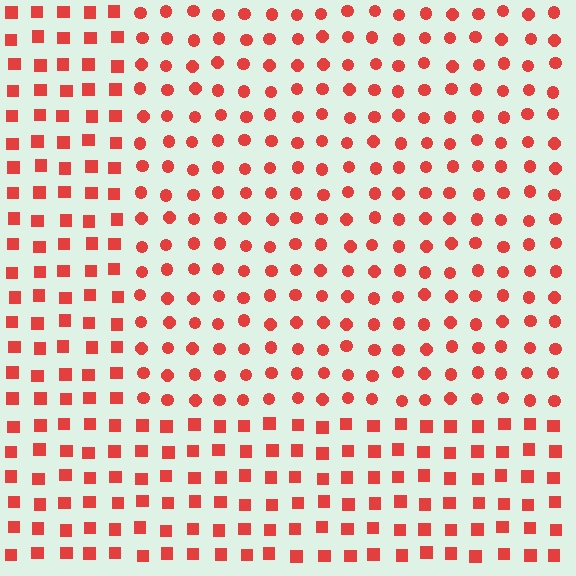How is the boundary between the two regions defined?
The boundary is defined by a change in element shape: circles inside vs. squares outside. All elements share the same color and spacing.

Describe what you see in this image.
The image is filled with small red elements arranged in a uniform grid. A rectangle-shaped region contains circles, while the surrounding area contains squares. The boundary is defined purely by the change in element shape.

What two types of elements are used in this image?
The image uses circles inside the rectangle region and squares outside it.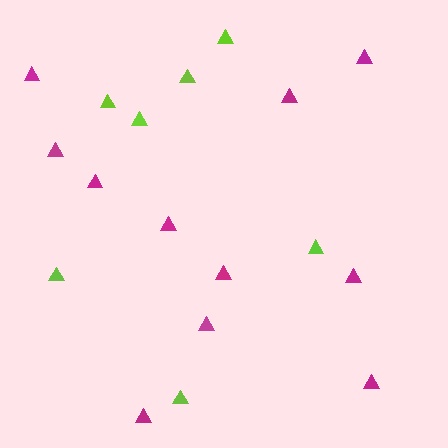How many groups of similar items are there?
There are 2 groups: one group of lime triangles (7) and one group of magenta triangles (11).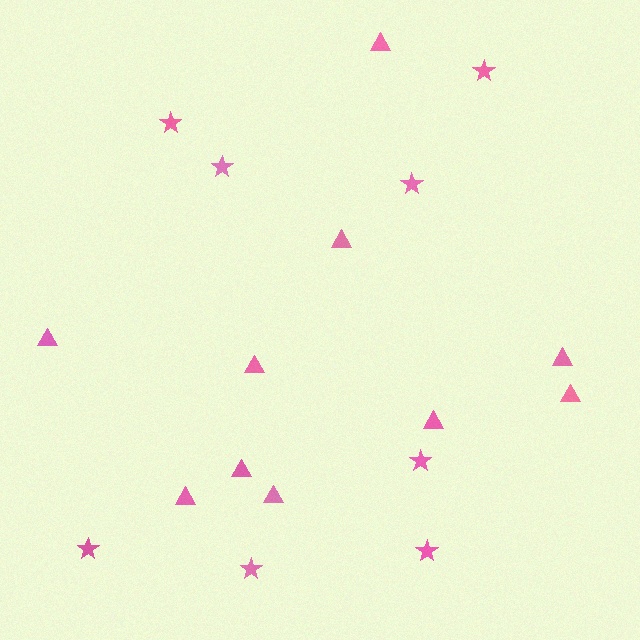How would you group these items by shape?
There are 2 groups: one group of stars (8) and one group of triangles (10).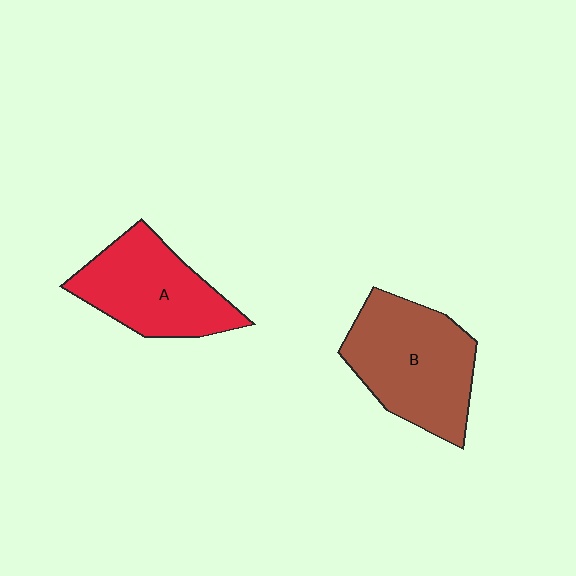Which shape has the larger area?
Shape B (brown).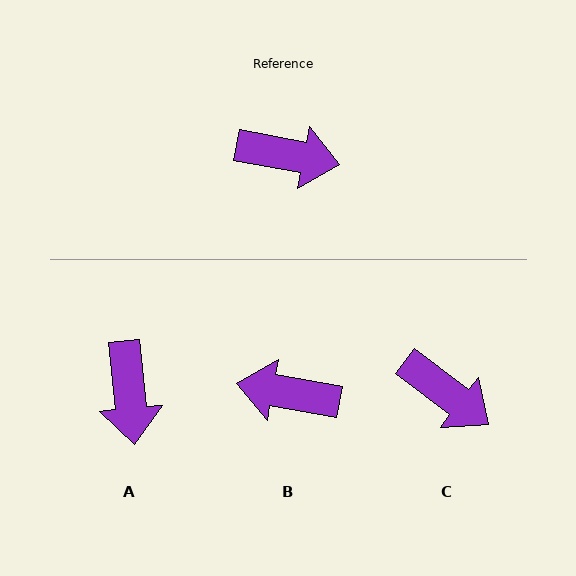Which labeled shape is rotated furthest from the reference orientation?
B, about 180 degrees away.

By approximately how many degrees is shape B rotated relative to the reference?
Approximately 180 degrees clockwise.